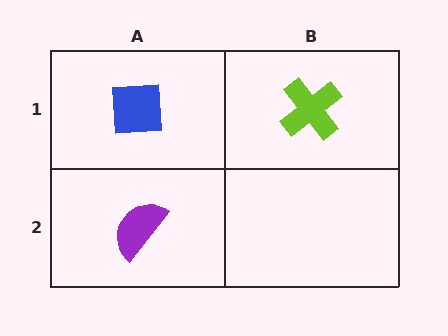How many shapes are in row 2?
1 shape.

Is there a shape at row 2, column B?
No, that cell is empty.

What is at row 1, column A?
A blue square.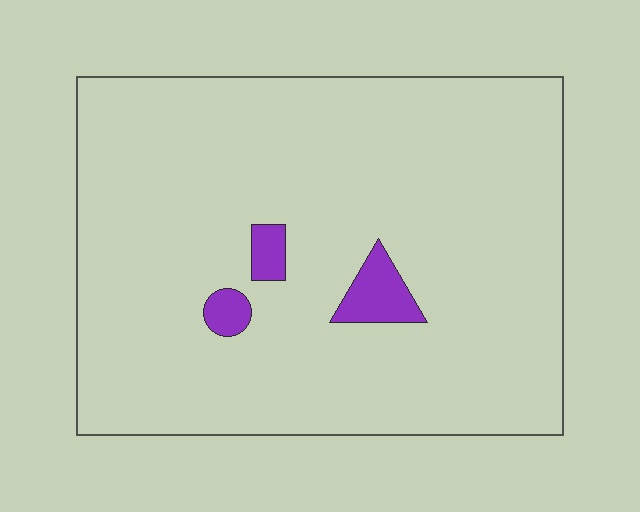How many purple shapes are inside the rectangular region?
3.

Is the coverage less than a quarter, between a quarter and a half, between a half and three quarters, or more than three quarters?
Less than a quarter.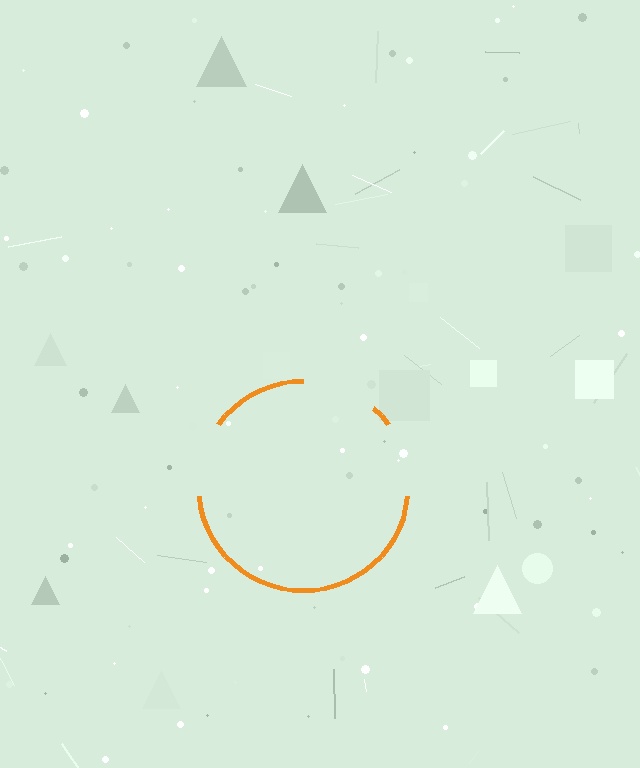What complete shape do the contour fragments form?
The contour fragments form a circle.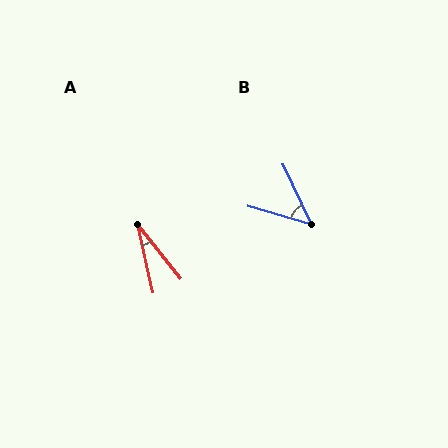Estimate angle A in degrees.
Approximately 26 degrees.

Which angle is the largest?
B, at approximately 49 degrees.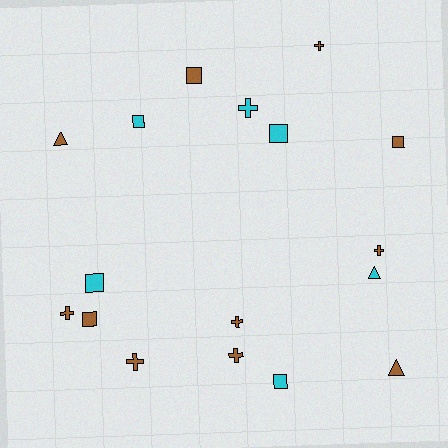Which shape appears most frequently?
Square, with 7 objects.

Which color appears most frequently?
Brown, with 11 objects.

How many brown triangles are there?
There are 2 brown triangles.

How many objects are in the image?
There are 17 objects.